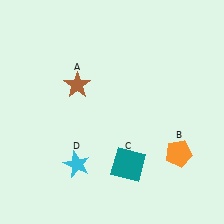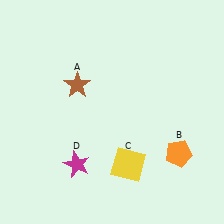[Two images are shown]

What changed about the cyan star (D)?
In Image 1, D is cyan. In Image 2, it changed to magenta.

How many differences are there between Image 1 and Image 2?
There are 2 differences between the two images.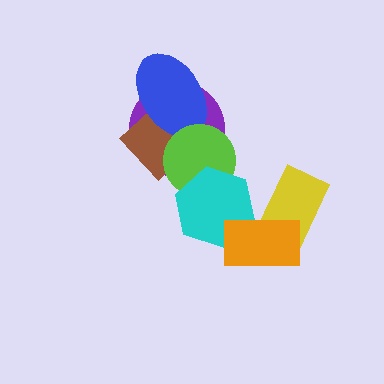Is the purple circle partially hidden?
Yes, it is partially covered by another shape.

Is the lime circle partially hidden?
Yes, it is partially covered by another shape.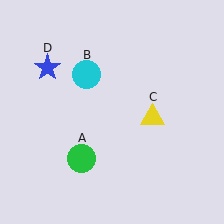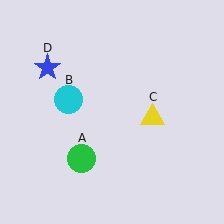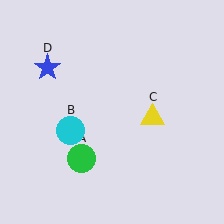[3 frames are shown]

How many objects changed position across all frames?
1 object changed position: cyan circle (object B).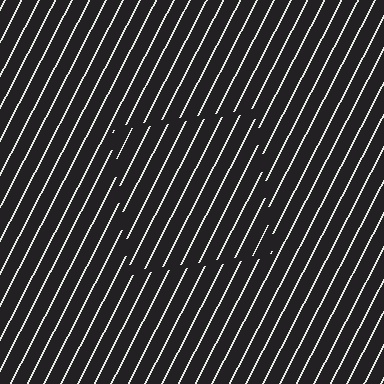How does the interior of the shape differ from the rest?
The interior of the shape contains the same grating, shifted by half a period — the contour is defined by the phase discontinuity where line-ends from the inner and outer gratings abut.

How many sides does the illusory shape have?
4 sides — the line-ends trace a square.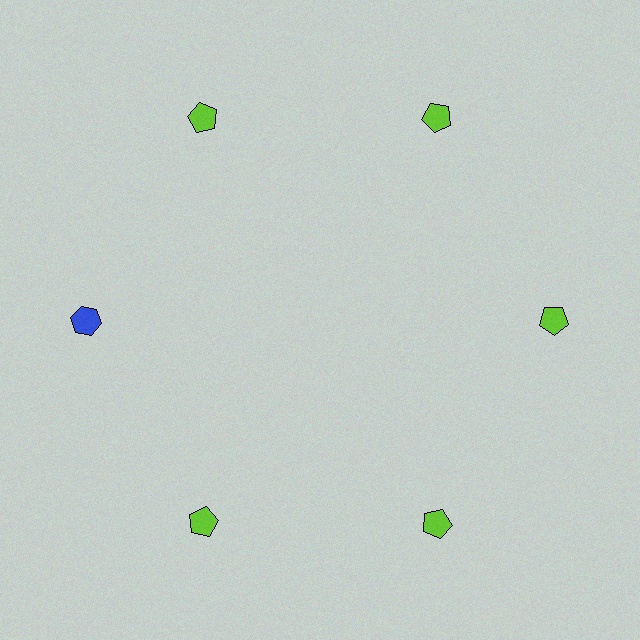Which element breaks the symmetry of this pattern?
The blue hexagon at roughly the 9 o'clock position breaks the symmetry. All other shapes are lime pentagons.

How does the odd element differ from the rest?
It differs in both color (blue instead of lime) and shape (hexagon instead of pentagon).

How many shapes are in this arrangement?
There are 6 shapes arranged in a ring pattern.